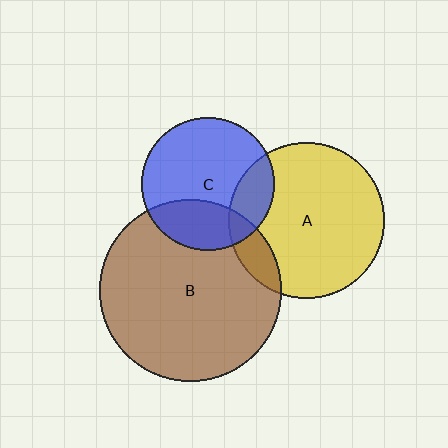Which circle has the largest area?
Circle B (brown).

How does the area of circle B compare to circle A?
Approximately 1.3 times.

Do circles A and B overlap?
Yes.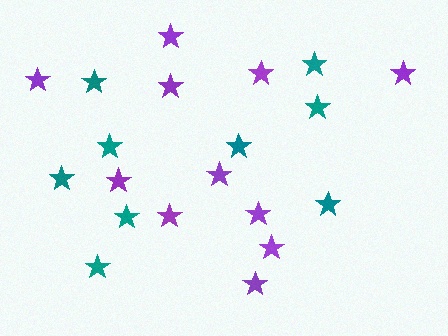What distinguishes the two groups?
There are 2 groups: one group of teal stars (9) and one group of purple stars (11).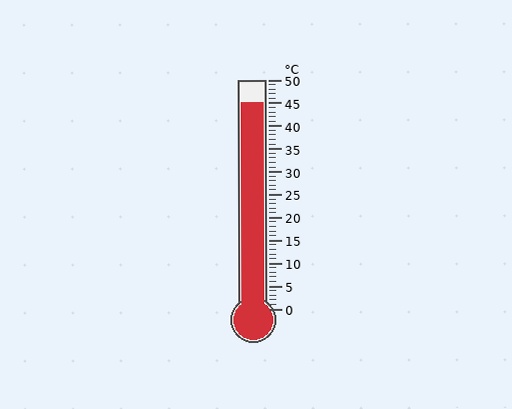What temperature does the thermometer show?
The thermometer shows approximately 45°C.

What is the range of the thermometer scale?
The thermometer scale ranges from 0°C to 50°C.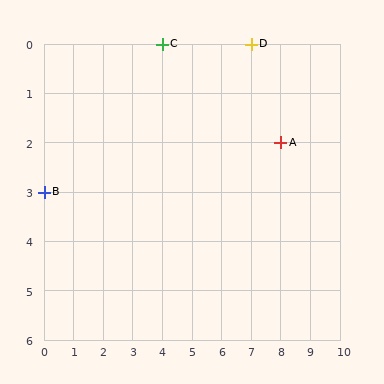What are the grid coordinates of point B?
Point B is at grid coordinates (0, 3).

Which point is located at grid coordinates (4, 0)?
Point C is at (4, 0).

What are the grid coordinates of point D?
Point D is at grid coordinates (7, 0).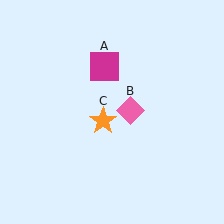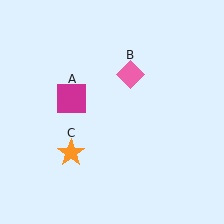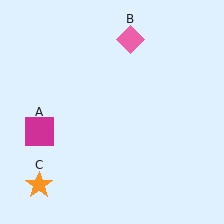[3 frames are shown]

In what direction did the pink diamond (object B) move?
The pink diamond (object B) moved up.